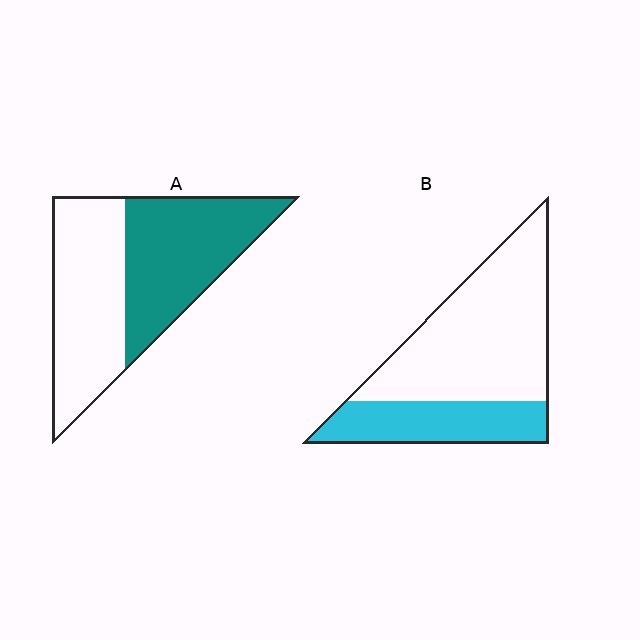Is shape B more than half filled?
No.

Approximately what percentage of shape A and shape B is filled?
A is approximately 50% and B is approximately 30%.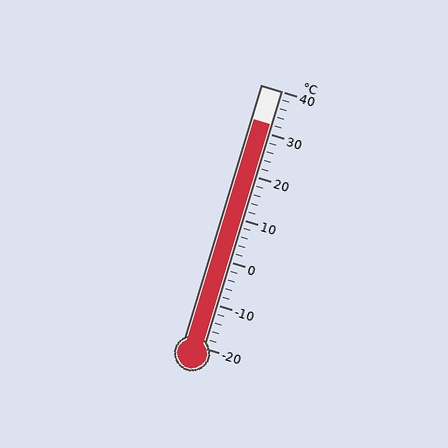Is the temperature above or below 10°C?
The temperature is above 10°C.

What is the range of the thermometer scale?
The thermometer scale ranges from -20°C to 40°C.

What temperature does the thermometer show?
The thermometer shows approximately 32°C.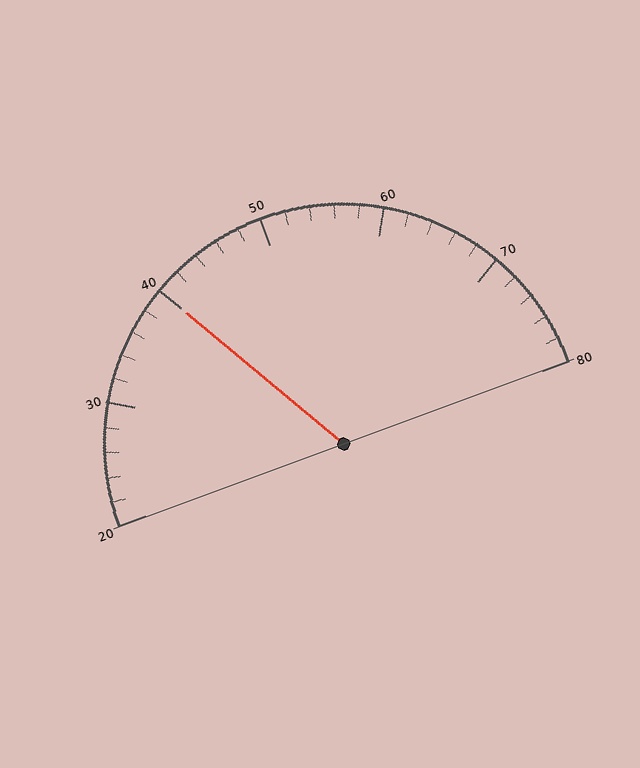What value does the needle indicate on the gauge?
The needle indicates approximately 40.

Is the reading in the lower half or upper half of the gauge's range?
The reading is in the lower half of the range (20 to 80).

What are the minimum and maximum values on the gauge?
The gauge ranges from 20 to 80.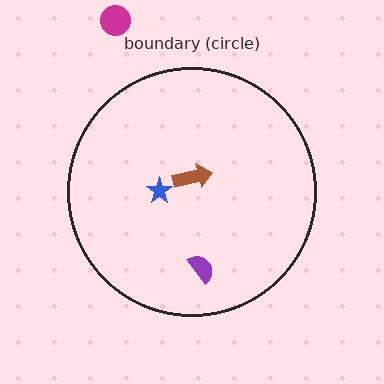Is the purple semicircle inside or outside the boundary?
Inside.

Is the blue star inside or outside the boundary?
Inside.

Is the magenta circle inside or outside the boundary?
Outside.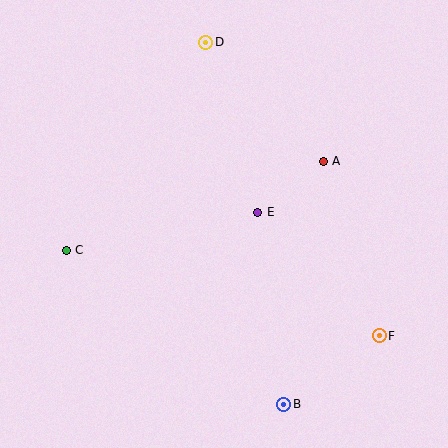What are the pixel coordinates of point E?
Point E is at (258, 212).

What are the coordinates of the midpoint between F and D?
The midpoint between F and D is at (292, 189).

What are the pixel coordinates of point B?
Point B is at (284, 404).